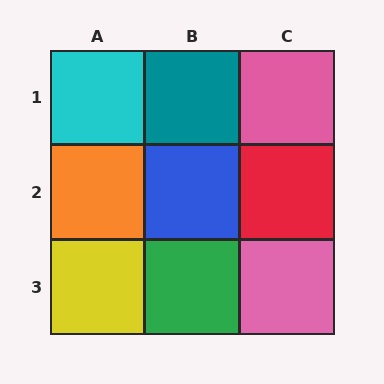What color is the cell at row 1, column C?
Pink.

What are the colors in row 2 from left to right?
Orange, blue, red.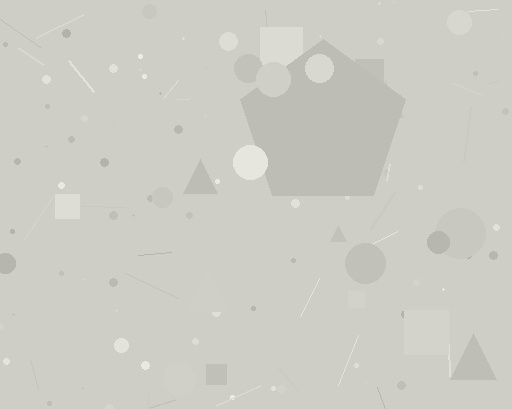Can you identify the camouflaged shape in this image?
The camouflaged shape is a pentagon.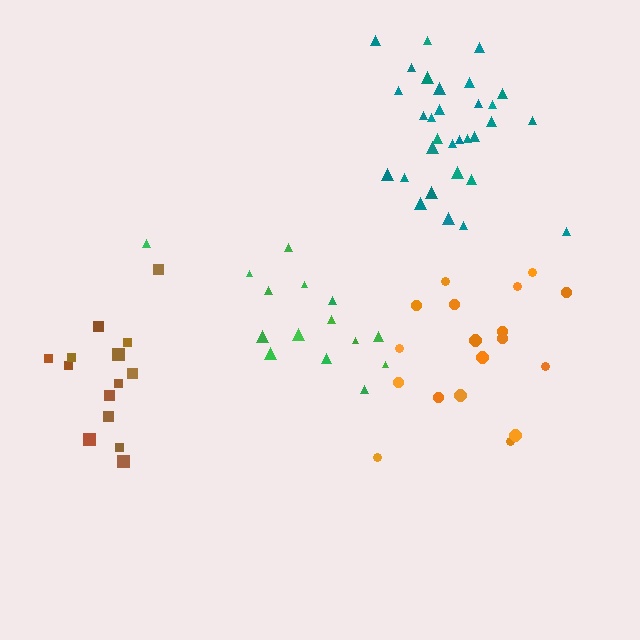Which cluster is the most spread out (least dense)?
Green.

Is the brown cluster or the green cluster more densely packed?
Brown.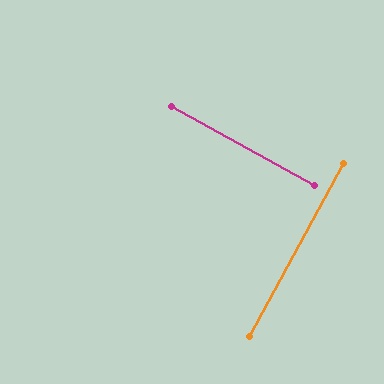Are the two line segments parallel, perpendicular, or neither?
Perpendicular — they meet at approximately 90°.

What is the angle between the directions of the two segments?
Approximately 90 degrees.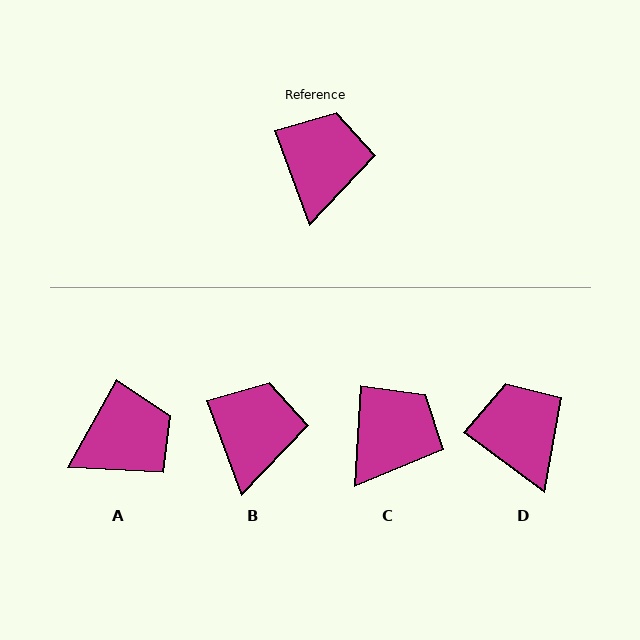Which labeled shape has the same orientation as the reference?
B.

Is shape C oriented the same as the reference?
No, it is off by about 24 degrees.